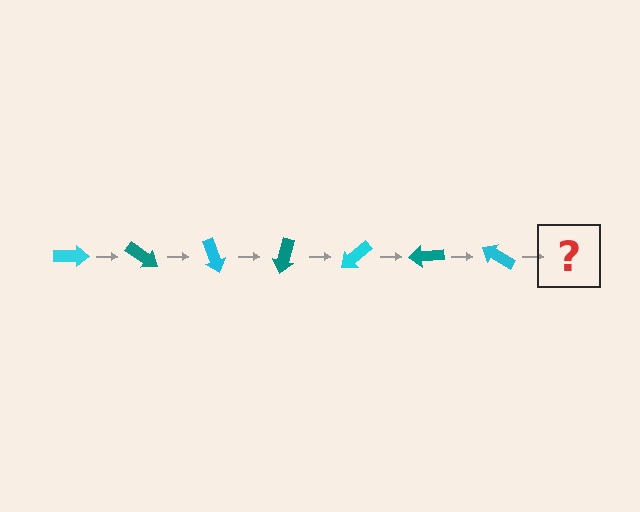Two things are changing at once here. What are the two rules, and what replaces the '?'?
The two rules are that it rotates 35 degrees each step and the color cycles through cyan and teal. The '?' should be a teal arrow, rotated 245 degrees from the start.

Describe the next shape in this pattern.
It should be a teal arrow, rotated 245 degrees from the start.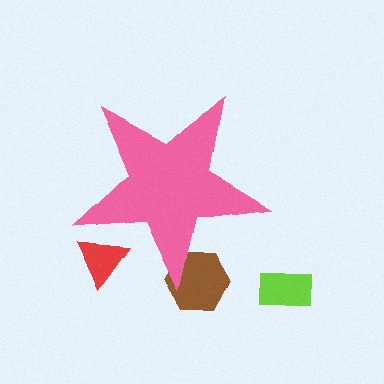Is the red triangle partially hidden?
Yes, the red triangle is partially hidden behind the pink star.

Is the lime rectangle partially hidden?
No, the lime rectangle is fully visible.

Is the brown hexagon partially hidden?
Yes, the brown hexagon is partially hidden behind the pink star.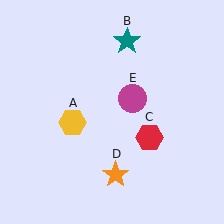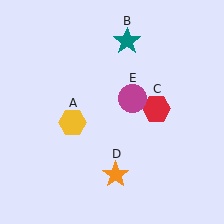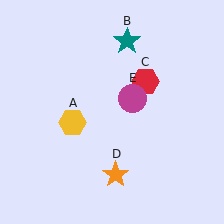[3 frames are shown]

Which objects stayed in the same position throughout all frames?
Yellow hexagon (object A) and teal star (object B) and orange star (object D) and magenta circle (object E) remained stationary.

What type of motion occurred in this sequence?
The red hexagon (object C) rotated counterclockwise around the center of the scene.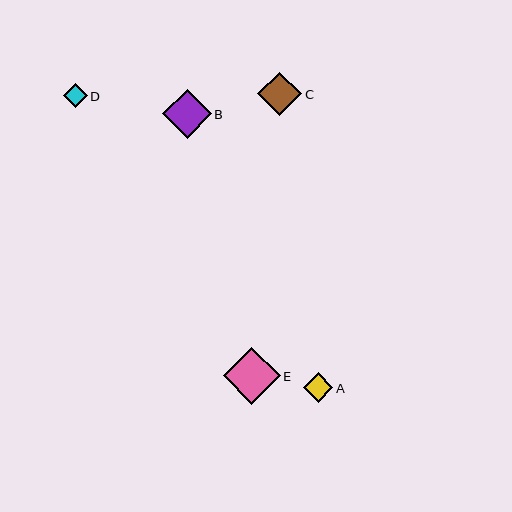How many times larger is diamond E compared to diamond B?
Diamond E is approximately 1.2 times the size of diamond B.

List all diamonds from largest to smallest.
From largest to smallest: E, B, C, A, D.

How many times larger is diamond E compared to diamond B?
Diamond E is approximately 1.2 times the size of diamond B.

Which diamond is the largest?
Diamond E is the largest with a size of approximately 56 pixels.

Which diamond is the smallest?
Diamond D is the smallest with a size of approximately 24 pixels.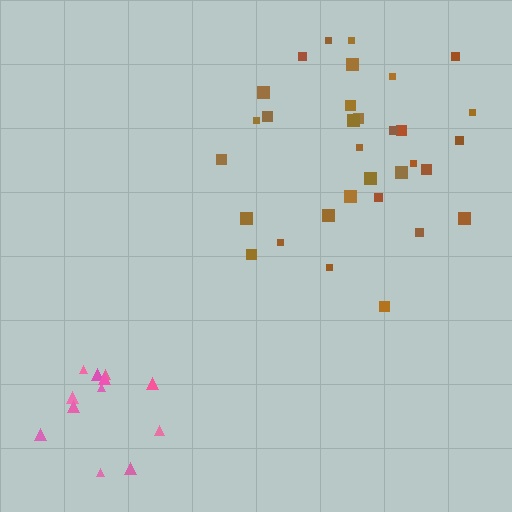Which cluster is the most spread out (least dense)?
Pink.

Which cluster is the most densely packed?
Brown.